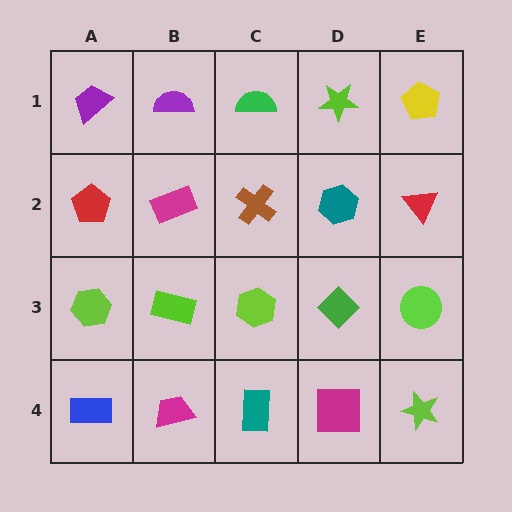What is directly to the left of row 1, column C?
A purple semicircle.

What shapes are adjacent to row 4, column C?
A lime hexagon (row 3, column C), a magenta trapezoid (row 4, column B), a magenta square (row 4, column D).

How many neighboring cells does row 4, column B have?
3.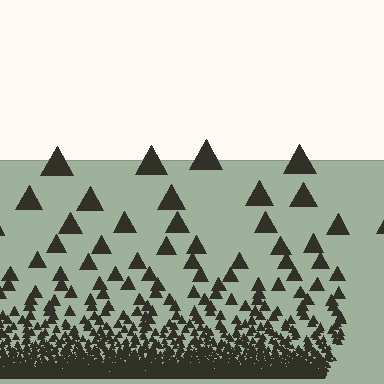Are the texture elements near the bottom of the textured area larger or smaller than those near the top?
Smaller. The gradient is inverted — elements near the bottom are smaller and denser.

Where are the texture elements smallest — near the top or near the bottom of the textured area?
Near the bottom.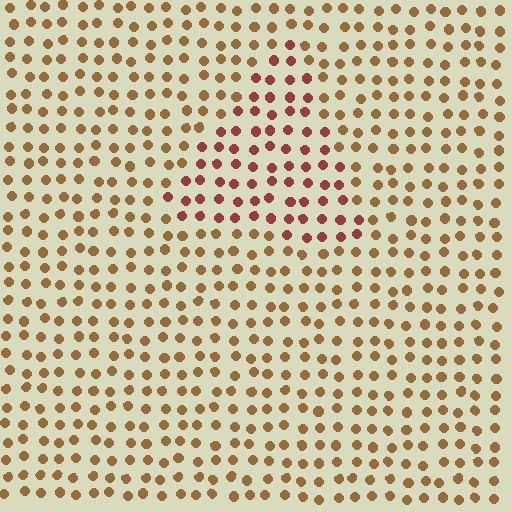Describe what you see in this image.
The image is filled with small brown elements in a uniform arrangement. A triangle-shaped region is visible where the elements are tinted to a slightly different hue, forming a subtle color boundary.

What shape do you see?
I see a triangle.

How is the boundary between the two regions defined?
The boundary is defined purely by a slight shift in hue (about 31 degrees). Spacing, size, and orientation are identical on both sides.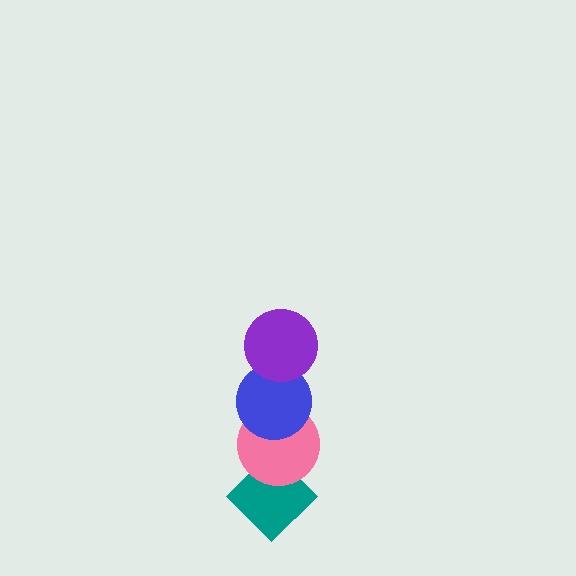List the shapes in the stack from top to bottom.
From top to bottom: the purple circle, the blue circle, the pink circle, the teal diamond.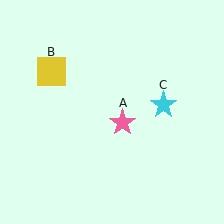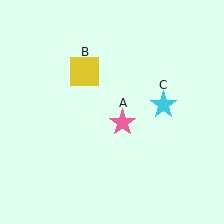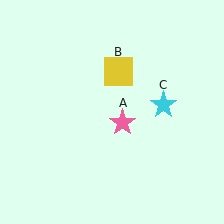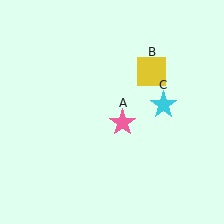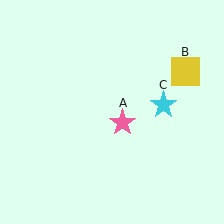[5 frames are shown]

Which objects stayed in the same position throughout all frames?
Pink star (object A) and cyan star (object C) remained stationary.